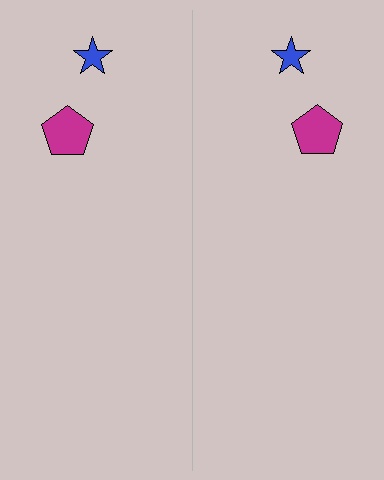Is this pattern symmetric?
Yes, this pattern has bilateral (reflection) symmetry.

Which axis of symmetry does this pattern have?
The pattern has a vertical axis of symmetry running through the center of the image.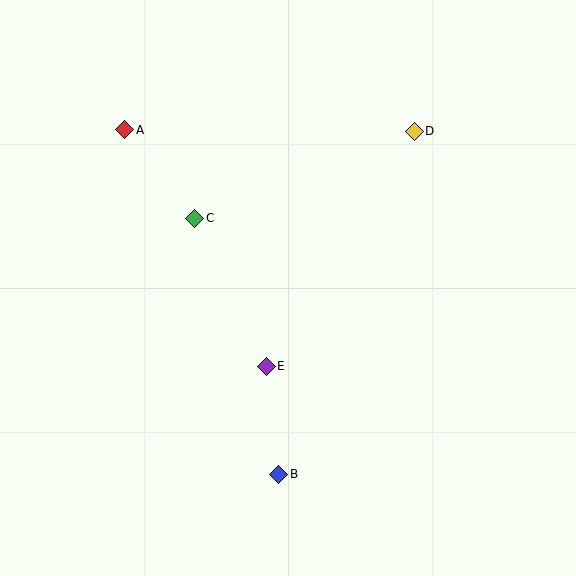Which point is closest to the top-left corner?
Point A is closest to the top-left corner.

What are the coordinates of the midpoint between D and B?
The midpoint between D and B is at (347, 303).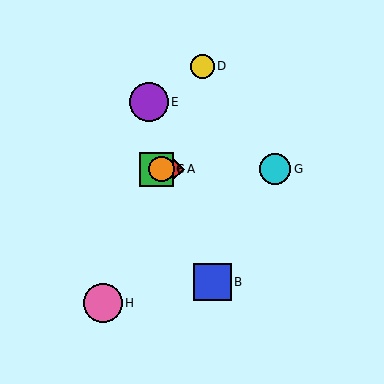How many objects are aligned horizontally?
4 objects (A, C, F, G) are aligned horizontally.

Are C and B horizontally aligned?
No, C is at y≈169 and B is at y≈282.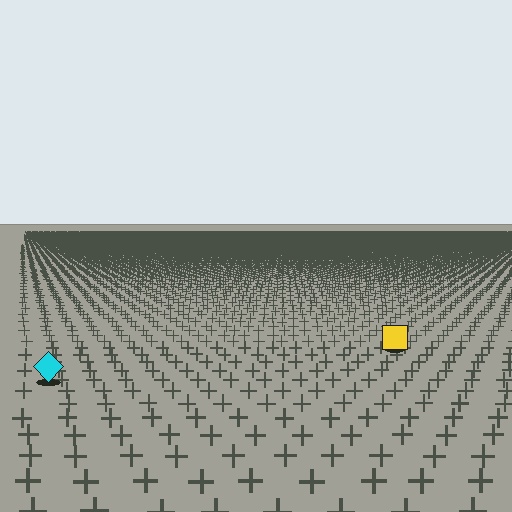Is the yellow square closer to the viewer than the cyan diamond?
No. The cyan diamond is closer — you can tell from the texture gradient: the ground texture is coarser near it.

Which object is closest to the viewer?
The cyan diamond is closest. The texture marks near it are larger and more spread out.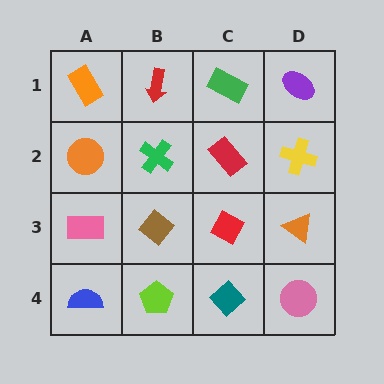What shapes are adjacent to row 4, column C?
A red diamond (row 3, column C), a lime pentagon (row 4, column B), a pink circle (row 4, column D).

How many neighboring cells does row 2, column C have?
4.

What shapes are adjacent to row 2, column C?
A green rectangle (row 1, column C), a red diamond (row 3, column C), a green cross (row 2, column B), a yellow cross (row 2, column D).